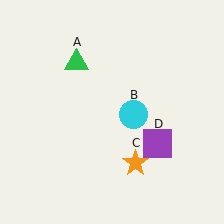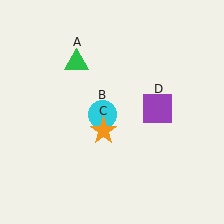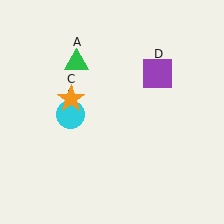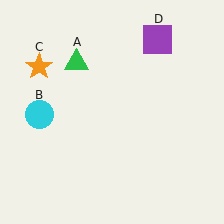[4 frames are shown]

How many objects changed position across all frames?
3 objects changed position: cyan circle (object B), orange star (object C), purple square (object D).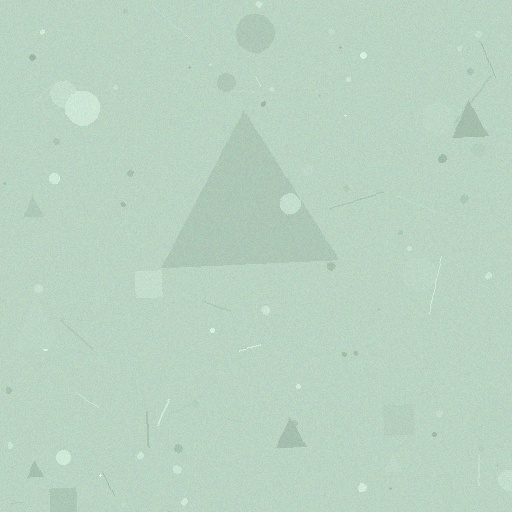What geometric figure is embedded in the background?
A triangle is embedded in the background.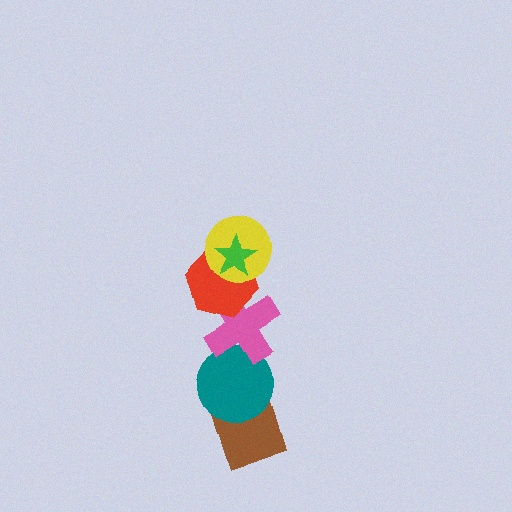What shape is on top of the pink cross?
The red hexagon is on top of the pink cross.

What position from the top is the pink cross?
The pink cross is 4th from the top.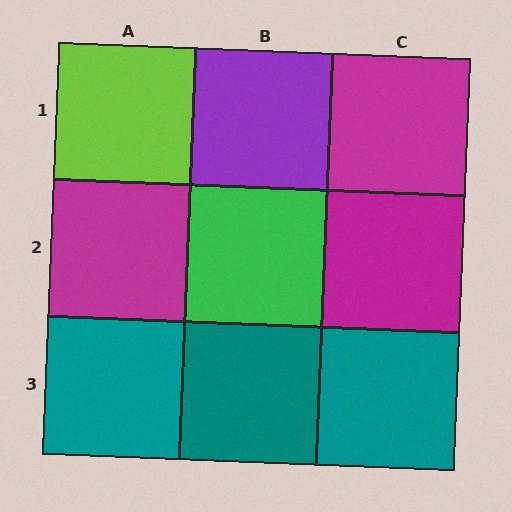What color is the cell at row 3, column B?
Teal.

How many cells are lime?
1 cell is lime.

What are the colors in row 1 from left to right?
Lime, purple, magenta.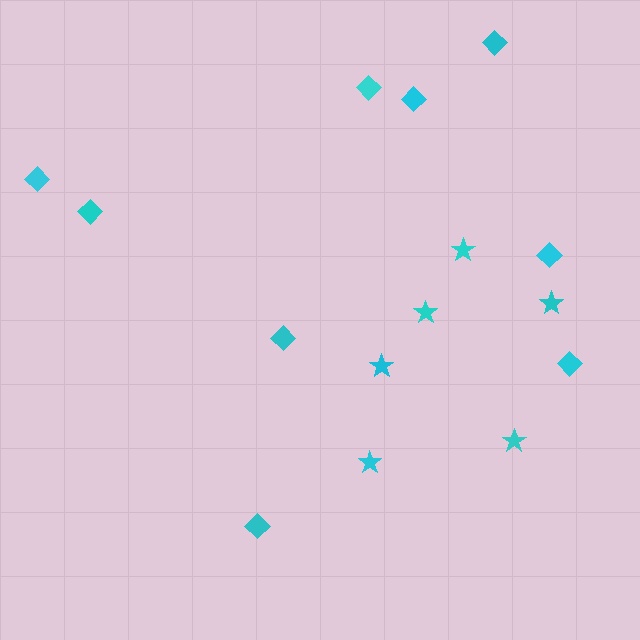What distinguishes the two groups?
There are 2 groups: one group of stars (6) and one group of diamonds (9).